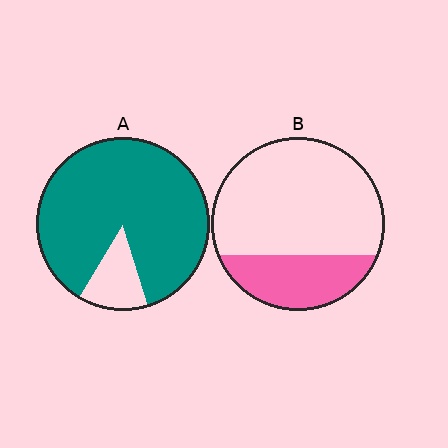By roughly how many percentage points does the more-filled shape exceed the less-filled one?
By roughly 60 percentage points (A over B).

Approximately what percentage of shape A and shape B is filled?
A is approximately 85% and B is approximately 30%.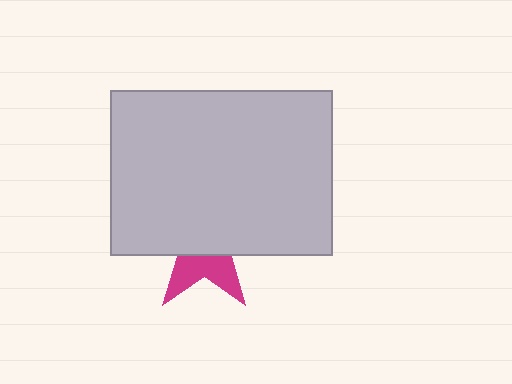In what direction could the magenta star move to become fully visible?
The magenta star could move down. That would shift it out from behind the light gray rectangle entirely.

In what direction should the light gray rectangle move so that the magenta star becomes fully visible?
The light gray rectangle should move up. That is the shortest direction to clear the overlap and leave the magenta star fully visible.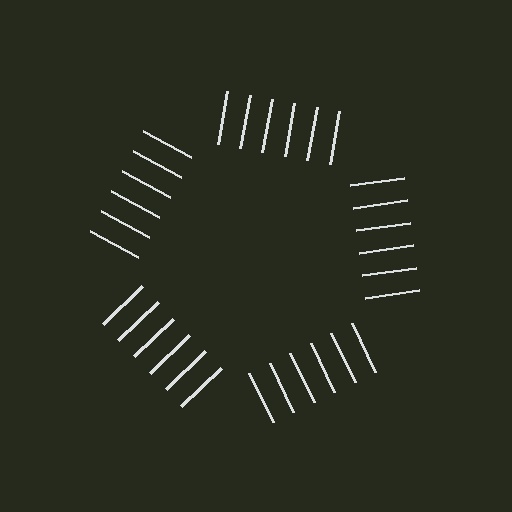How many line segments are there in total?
30 — 6 along each of the 5 edges.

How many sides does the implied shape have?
5 sides — the line-ends trace a pentagon.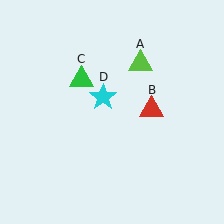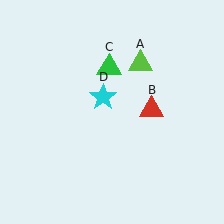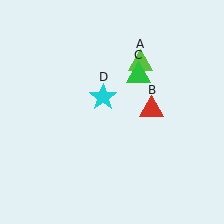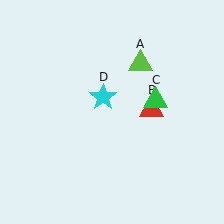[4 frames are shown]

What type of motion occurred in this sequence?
The green triangle (object C) rotated clockwise around the center of the scene.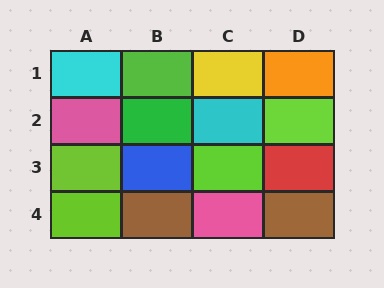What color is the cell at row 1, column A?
Cyan.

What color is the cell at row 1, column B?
Lime.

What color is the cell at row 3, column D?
Red.